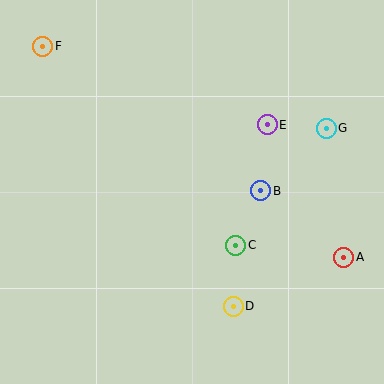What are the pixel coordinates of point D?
Point D is at (233, 306).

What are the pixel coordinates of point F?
Point F is at (43, 46).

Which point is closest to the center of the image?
Point B at (261, 191) is closest to the center.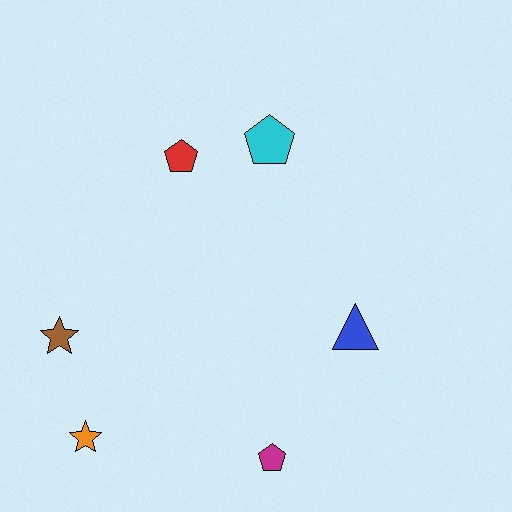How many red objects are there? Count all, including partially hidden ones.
There is 1 red object.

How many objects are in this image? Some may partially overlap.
There are 6 objects.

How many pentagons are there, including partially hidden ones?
There are 3 pentagons.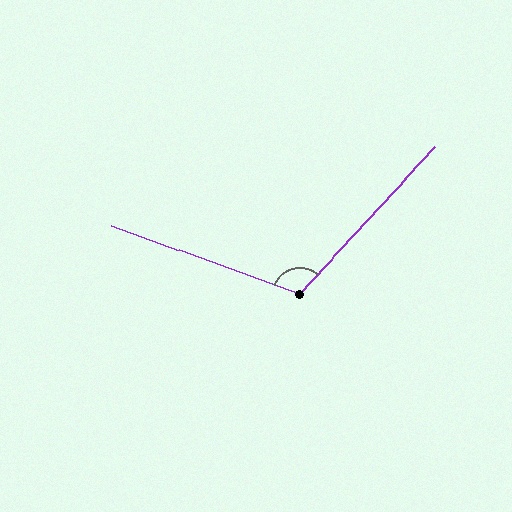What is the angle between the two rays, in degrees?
Approximately 113 degrees.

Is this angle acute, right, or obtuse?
It is obtuse.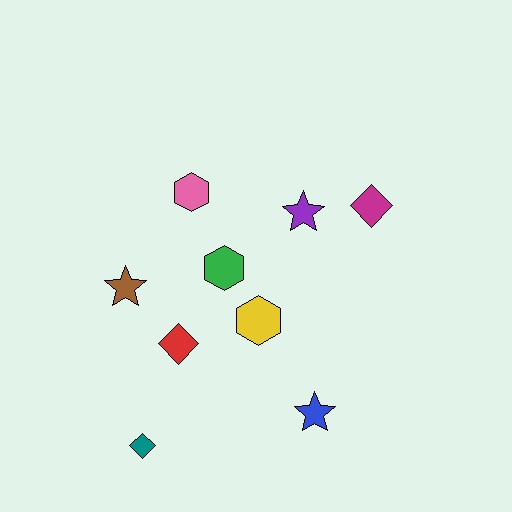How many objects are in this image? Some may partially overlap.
There are 9 objects.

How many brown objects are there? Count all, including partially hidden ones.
There is 1 brown object.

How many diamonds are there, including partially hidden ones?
There are 3 diamonds.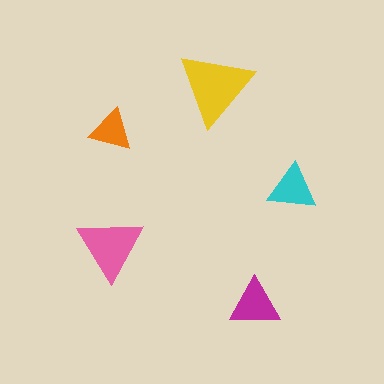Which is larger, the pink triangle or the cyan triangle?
The pink one.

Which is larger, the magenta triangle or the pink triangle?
The pink one.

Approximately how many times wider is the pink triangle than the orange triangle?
About 1.5 times wider.